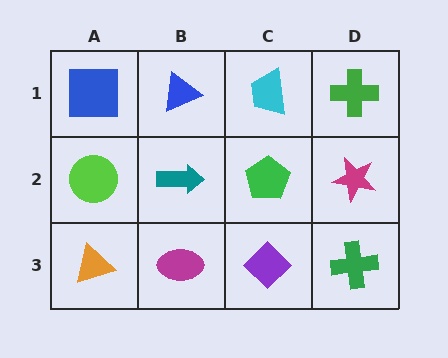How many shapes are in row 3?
4 shapes.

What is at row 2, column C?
A green pentagon.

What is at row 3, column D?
A green cross.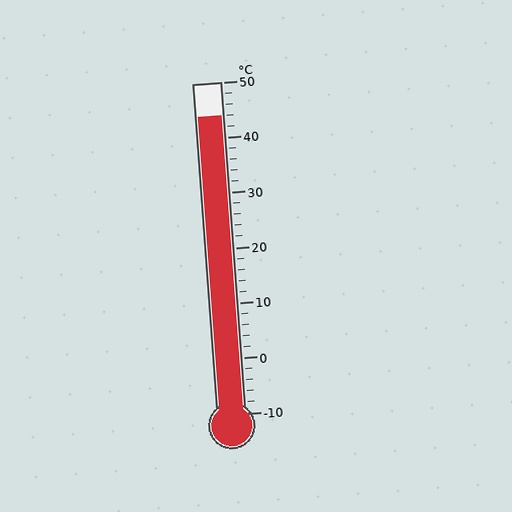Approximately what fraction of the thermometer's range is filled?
The thermometer is filled to approximately 90% of its range.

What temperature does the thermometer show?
The thermometer shows approximately 44°C.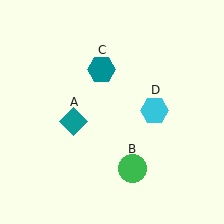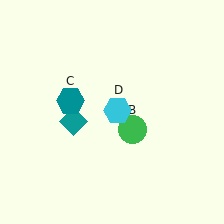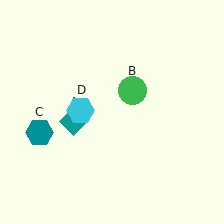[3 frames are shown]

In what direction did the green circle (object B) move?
The green circle (object B) moved up.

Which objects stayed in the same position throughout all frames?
Teal diamond (object A) remained stationary.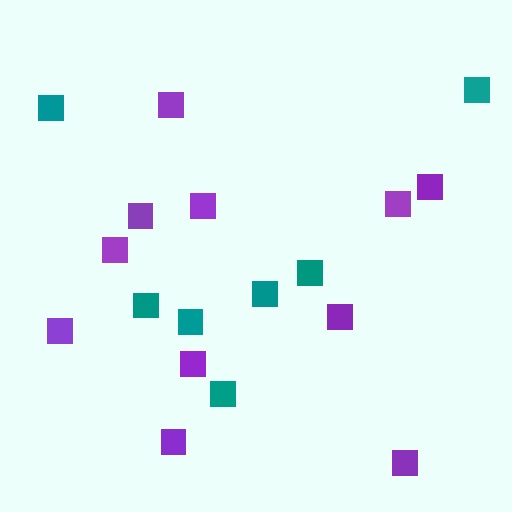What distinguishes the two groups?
There are 2 groups: one group of purple squares (11) and one group of teal squares (7).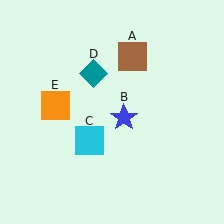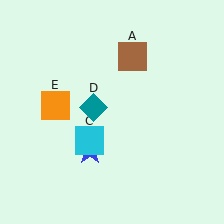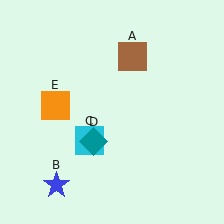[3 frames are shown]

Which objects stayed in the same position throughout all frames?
Brown square (object A) and cyan square (object C) and orange square (object E) remained stationary.